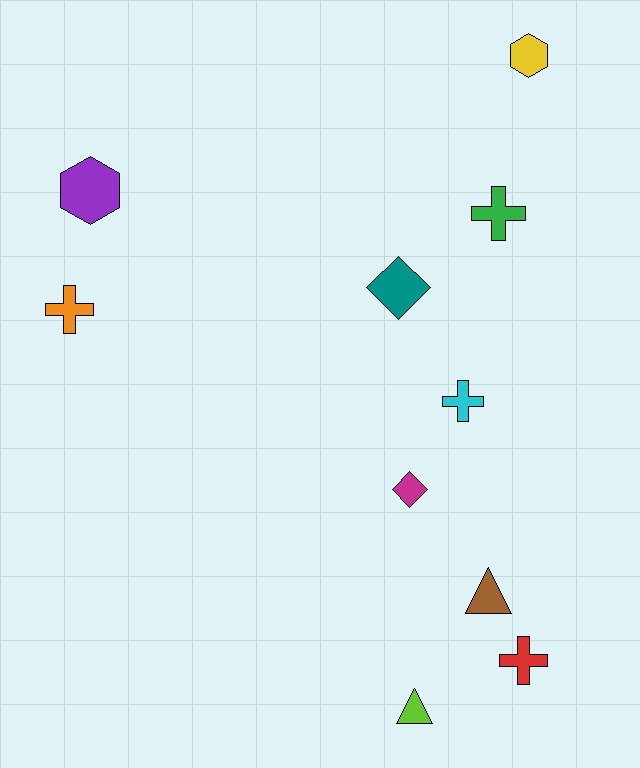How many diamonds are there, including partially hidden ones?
There are 2 diamonds.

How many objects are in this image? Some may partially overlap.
There are 10 objects.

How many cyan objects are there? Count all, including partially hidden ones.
There is 1 cyan object.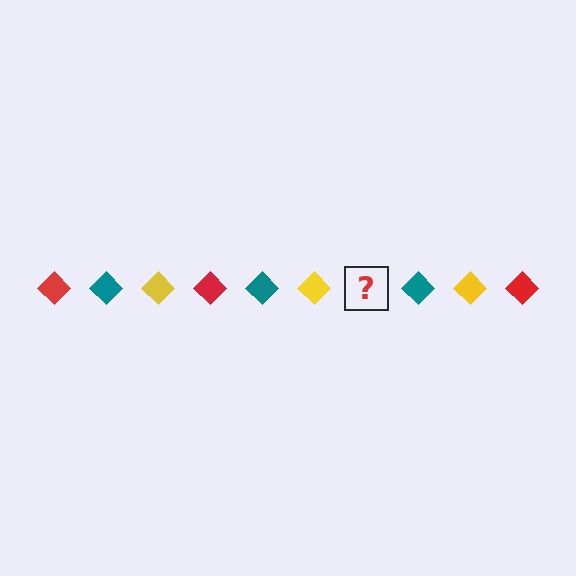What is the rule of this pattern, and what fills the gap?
The rule is that the pattern cycles through red, teal, yellow diamonds. The gap should be filled with a red diamond.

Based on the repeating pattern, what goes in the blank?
The blank should be a red diamond.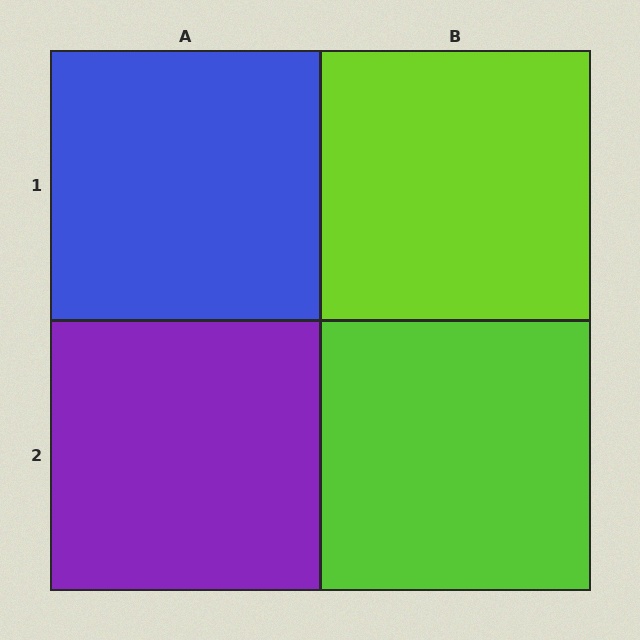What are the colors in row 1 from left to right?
Blue, lime.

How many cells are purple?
1 cell is purple.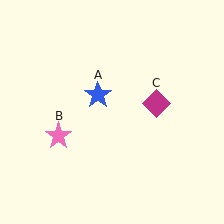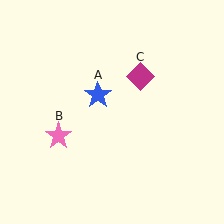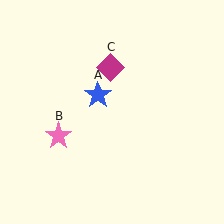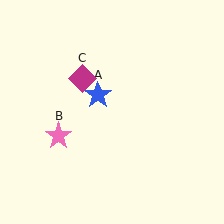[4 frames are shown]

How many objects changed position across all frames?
1 object changed position: magenta diamond (object C).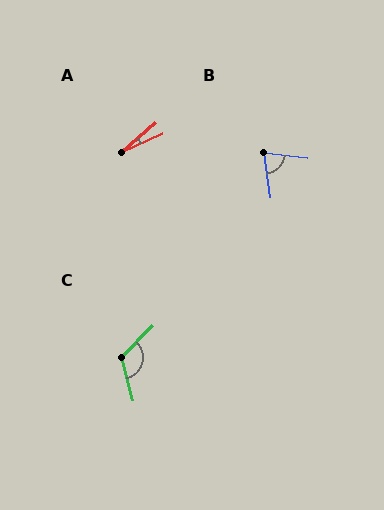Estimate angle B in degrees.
Approximately 75 degrees.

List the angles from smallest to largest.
A (17°), B (75°), C (121°).